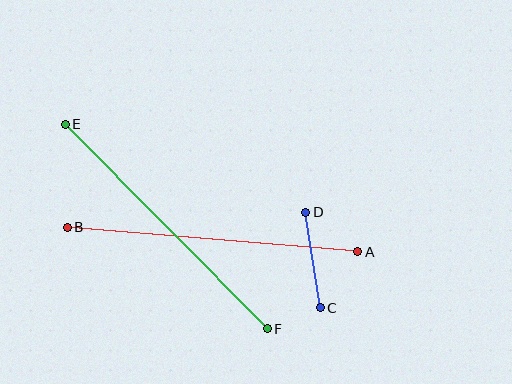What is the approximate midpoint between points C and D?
The midpoint is at approximately (313, 260) pixels.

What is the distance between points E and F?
The distance is approximately 287 pixels.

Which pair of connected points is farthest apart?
Points A and B are farthest apart.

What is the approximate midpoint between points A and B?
The midpoint is at approximately (213, 239) pixels.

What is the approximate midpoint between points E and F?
The midpoint is at approximately (166, 226) pixels.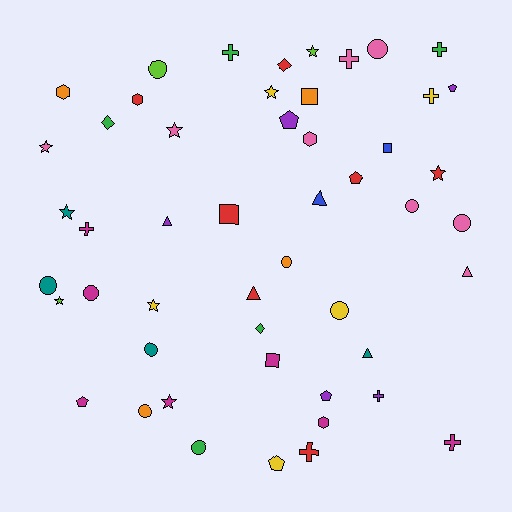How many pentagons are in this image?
There are 6 pentagons.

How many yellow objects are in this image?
There are 5 yellow objects.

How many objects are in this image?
There are 50 objects.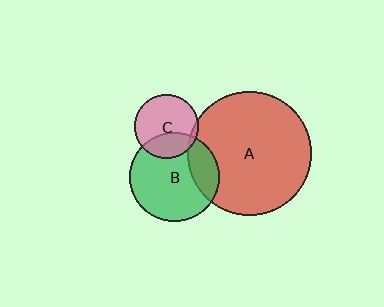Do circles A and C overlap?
Yes.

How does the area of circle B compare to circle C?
Approximately 1.9 times.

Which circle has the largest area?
Circle A (red).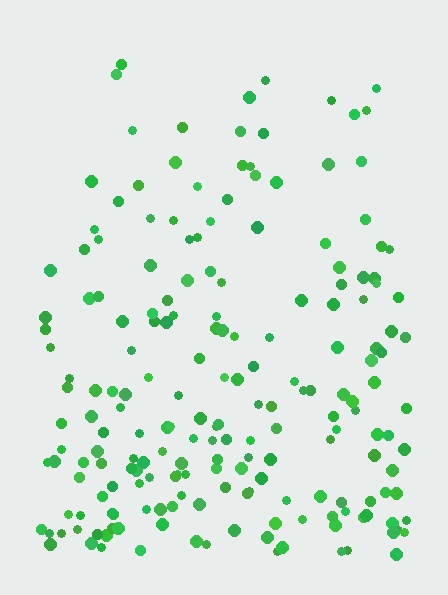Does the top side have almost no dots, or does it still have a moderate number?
Still a moderate number, just noticeably fewer than the bottom.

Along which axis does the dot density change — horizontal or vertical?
Vertical.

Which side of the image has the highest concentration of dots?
The bottom.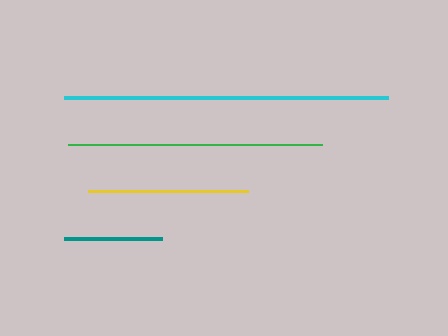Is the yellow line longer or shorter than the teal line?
The yellow line is longer than the teal line.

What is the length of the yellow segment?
The yellow segment is approximately 160 pixels long.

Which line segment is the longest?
The cyan line is the longest at approximately 323 pixels.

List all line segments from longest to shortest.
From longest to shortest: cyan, green, yellow, teal.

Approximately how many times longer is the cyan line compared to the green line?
The cyan line is approximately 1.3 times the length of the green line.